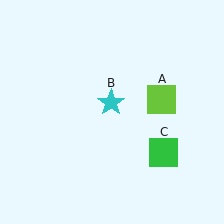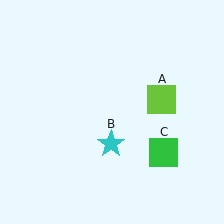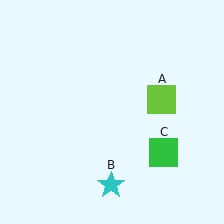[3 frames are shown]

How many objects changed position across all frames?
1 object changed position: cyan star (object B).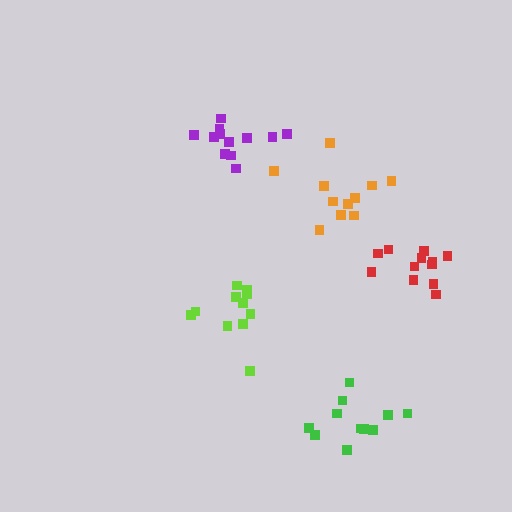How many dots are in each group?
Group 1: 11 dots, Group 2: 11 dots, Group 3: 12 dots, Group 4: 12 dots, Group 5: 11 dots (57 total).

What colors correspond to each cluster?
The clusters are colored: lime, orange, purple, red, green.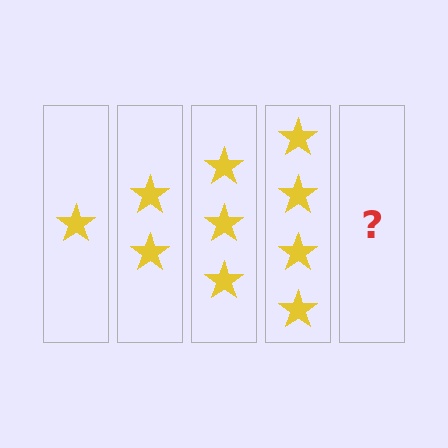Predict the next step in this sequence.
The next step is 5 stars.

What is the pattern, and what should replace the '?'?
The pattern is that each step adds one more star. The '?' should be 5 stars.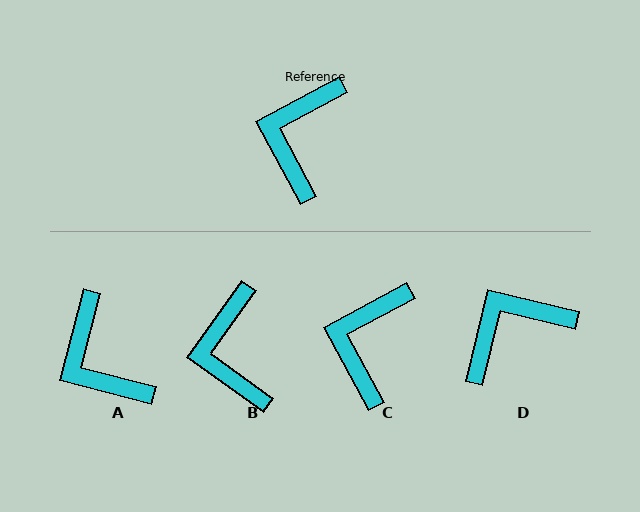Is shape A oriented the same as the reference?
No, it is off by about 47 degrees.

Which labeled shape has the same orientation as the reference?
C.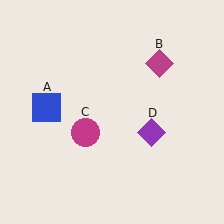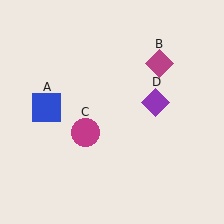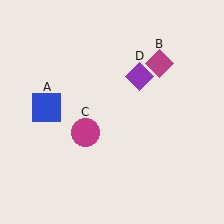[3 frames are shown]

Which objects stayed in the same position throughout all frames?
Blue square (object A) and magenta diamond (object B) and magenta circle (object C) remained stationary.